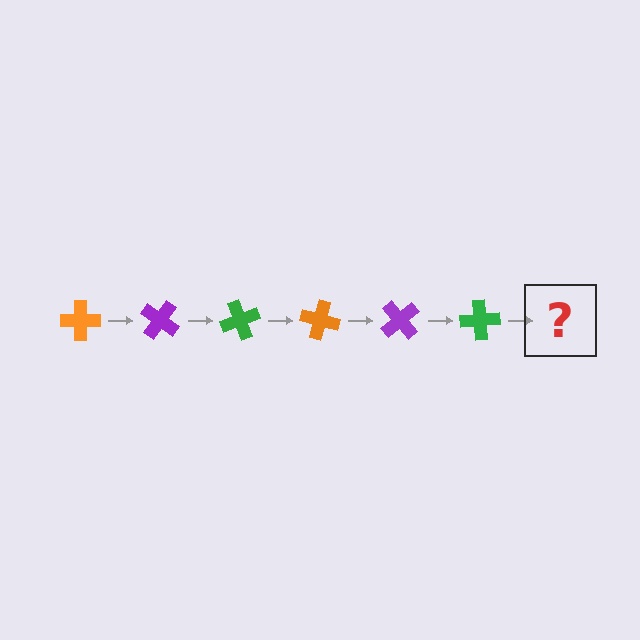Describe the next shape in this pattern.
It should be an orange cross, rotated 210 degrees from the start.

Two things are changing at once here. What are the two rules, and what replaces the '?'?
The two rules are that it rotates 35 degrees each step and the color cycles through orange, purple, and green. The '?' should be an orange cross, rotated 210 degrees from the start.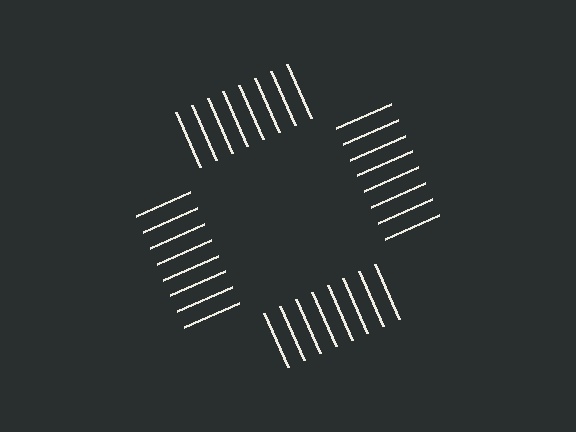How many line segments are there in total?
32 — 8 along each of the 4 edges.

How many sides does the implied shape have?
4 sides — the line-ends trace a square.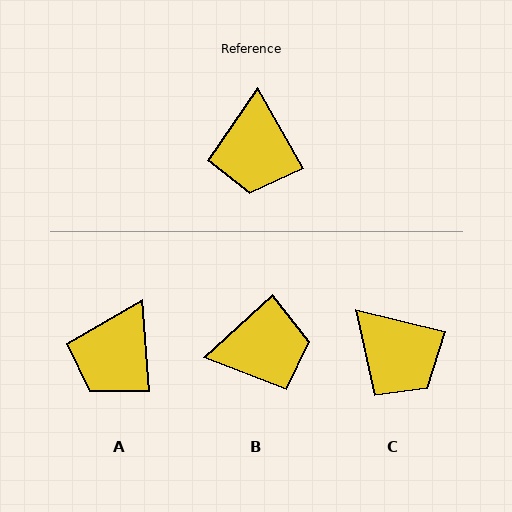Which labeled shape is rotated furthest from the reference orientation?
B, about 103 degrees away.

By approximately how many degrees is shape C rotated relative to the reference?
Approximately 46 degrees counter-clockwise.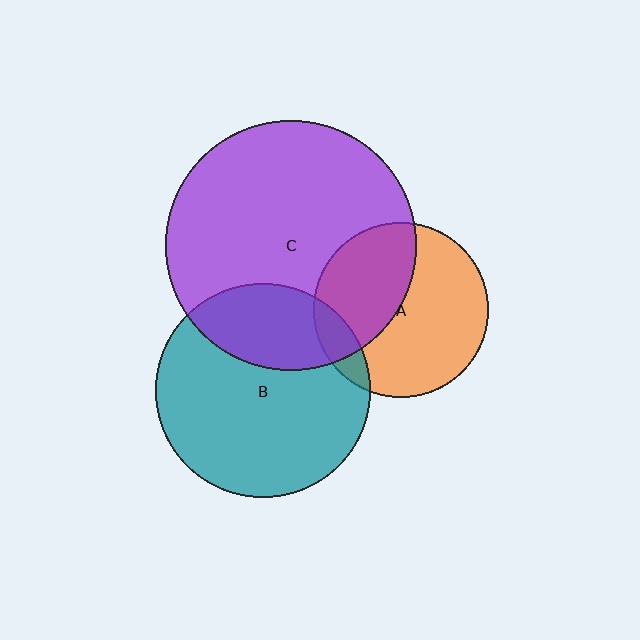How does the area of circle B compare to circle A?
Approximately 1.5 times.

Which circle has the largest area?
Circle C (purple).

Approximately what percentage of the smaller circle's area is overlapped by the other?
Approximately 40%.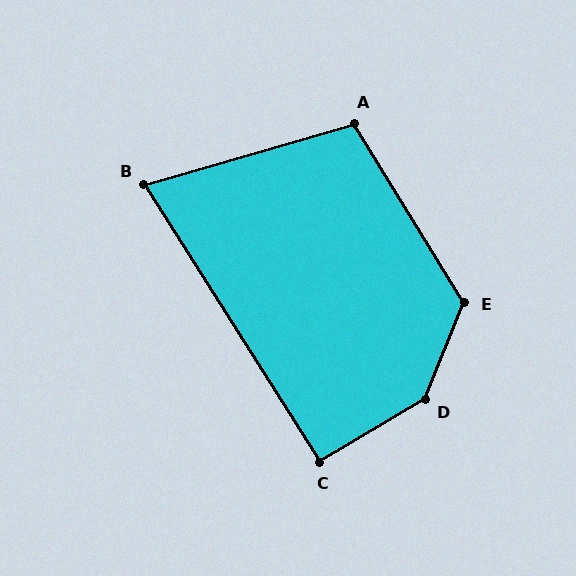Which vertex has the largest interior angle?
D, at approximately 143 degrees.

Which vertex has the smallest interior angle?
B, at approximately 74 degrees.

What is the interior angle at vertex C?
Approximately 92 degrees (approximately right).